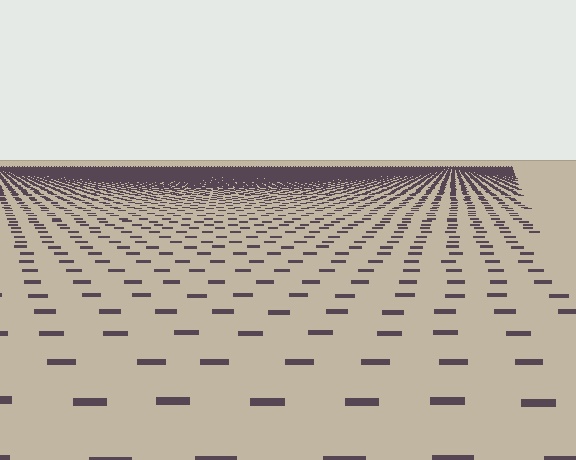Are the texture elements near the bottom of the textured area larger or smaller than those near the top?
Larger. Near the bottom, elements are closer to the viewer and appear at a bigger on-screen size.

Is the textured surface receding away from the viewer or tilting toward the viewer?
The surface is receding away from the viewer. Texture elements get smaller and denser toward the top.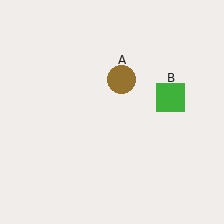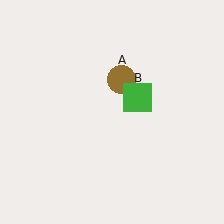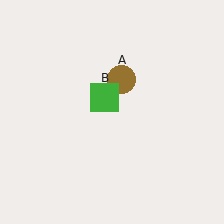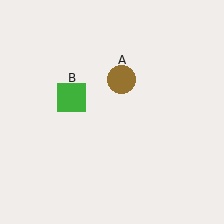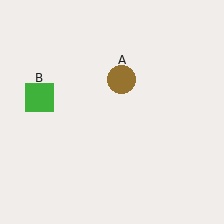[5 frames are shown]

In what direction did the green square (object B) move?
The green square (object B) moved left.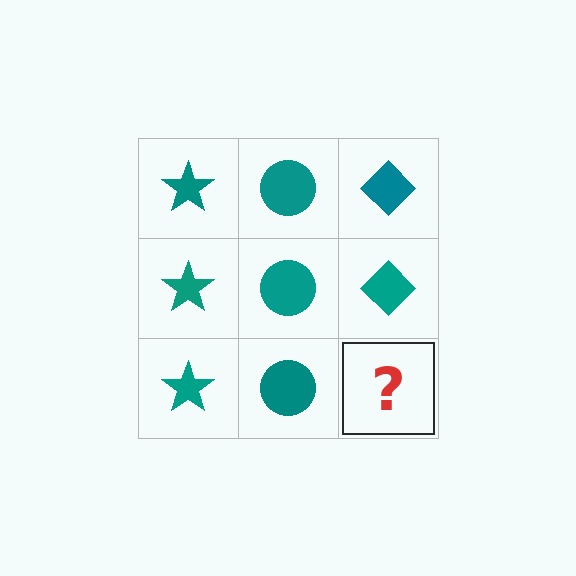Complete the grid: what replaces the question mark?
The question mark should be replaced with a teal diamond.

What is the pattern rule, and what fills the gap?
The rule is that each column has a consistent shape. The gap should be filled with a teal diamond.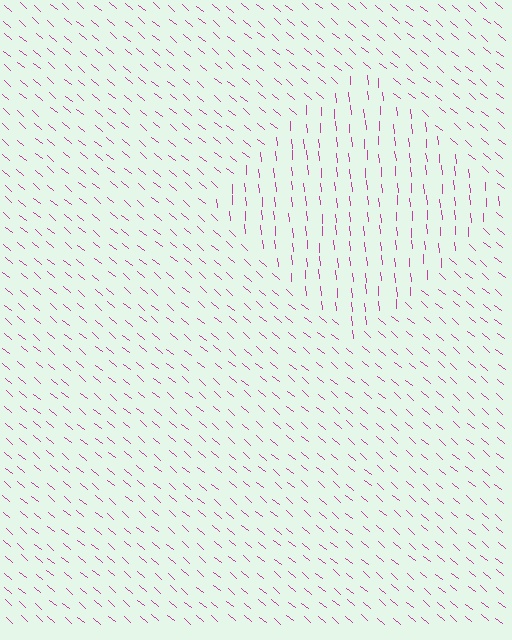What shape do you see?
I see a diamond.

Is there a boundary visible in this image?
Yes, there is a texture boundary formed by a change in line orientation.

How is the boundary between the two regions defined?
The boundary is defined purely by a change in line orientation (approximately 45 degrees difference). All lines are the same color and thickness.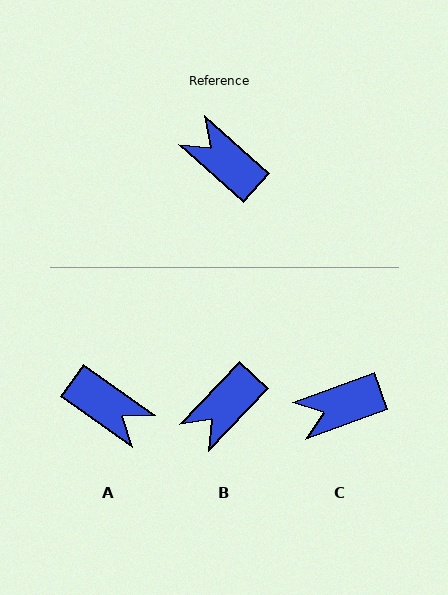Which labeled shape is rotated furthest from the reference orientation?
A, about 174 degrees away.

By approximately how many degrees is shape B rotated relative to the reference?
Approximately 88 degrees counter-clockwise.